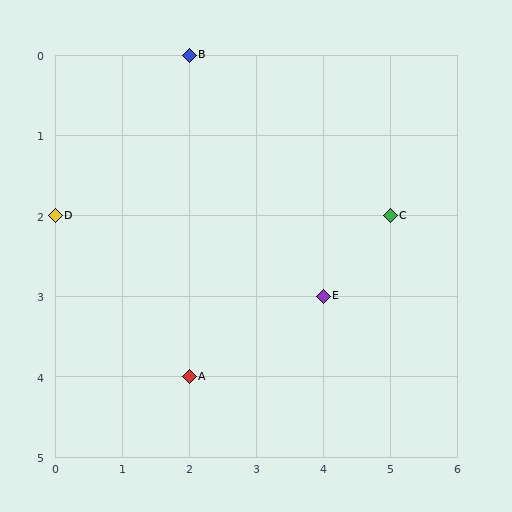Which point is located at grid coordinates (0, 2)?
Point D is at (0, 2).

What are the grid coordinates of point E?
Point E is at grid coordinates (4, 3).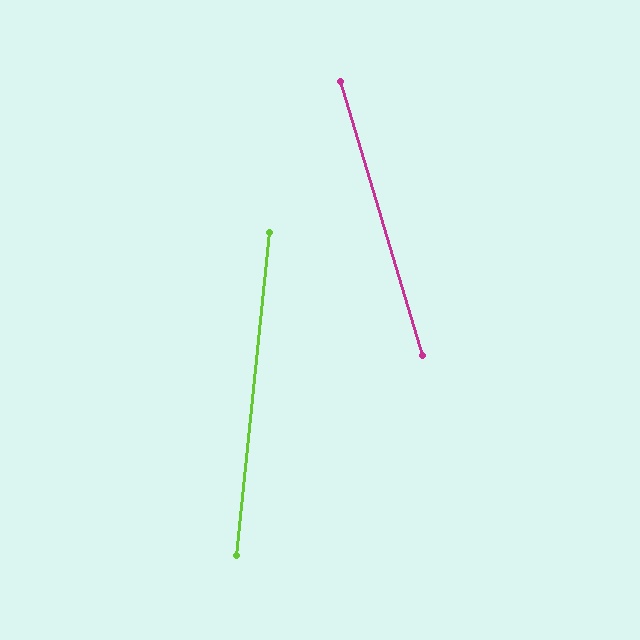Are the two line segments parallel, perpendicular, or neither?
Neither parallel nor perpendicular — they differ by about 23°.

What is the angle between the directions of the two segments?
Approximately 23 degrees.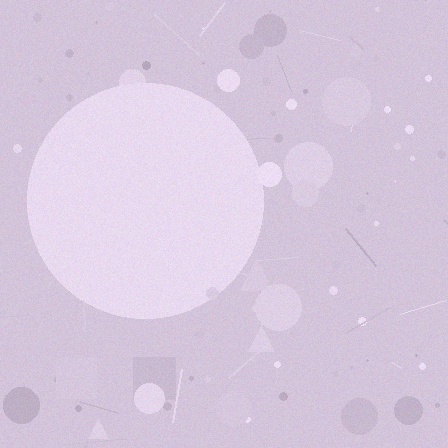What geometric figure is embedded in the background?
A circle is embedded in the background.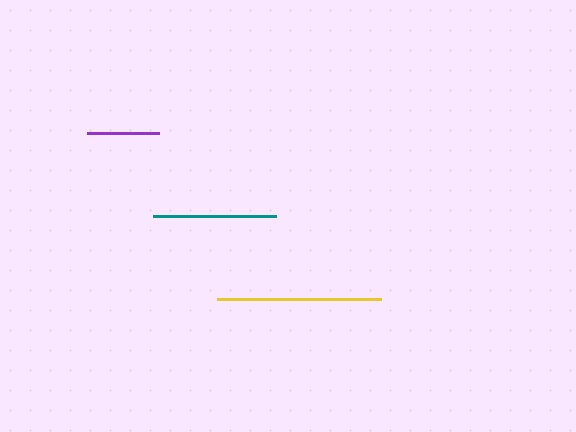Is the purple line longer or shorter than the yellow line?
The yellow line is longer than the purple line.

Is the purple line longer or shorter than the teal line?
The teal line is longer than the purple line.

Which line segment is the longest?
The yellow line is the longest at approximately 164 pixels.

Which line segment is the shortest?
The purple line is the shortest at approximately 73 pixels.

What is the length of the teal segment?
The teal segment is approximately 123 pixels long.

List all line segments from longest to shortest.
From longest to shortest: yellow, teal, purple.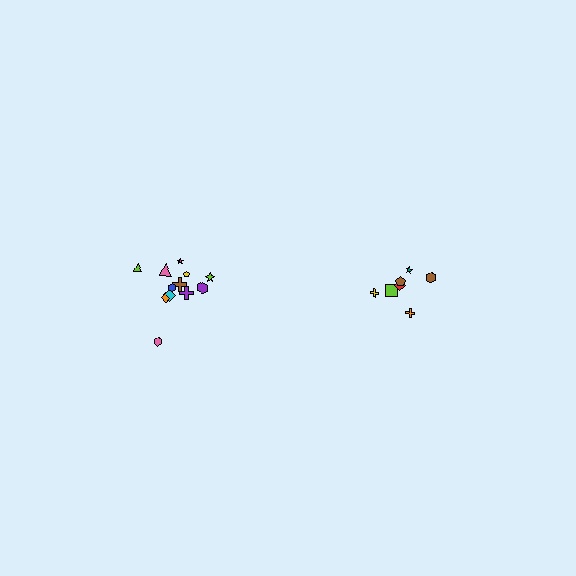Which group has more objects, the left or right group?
The left group.